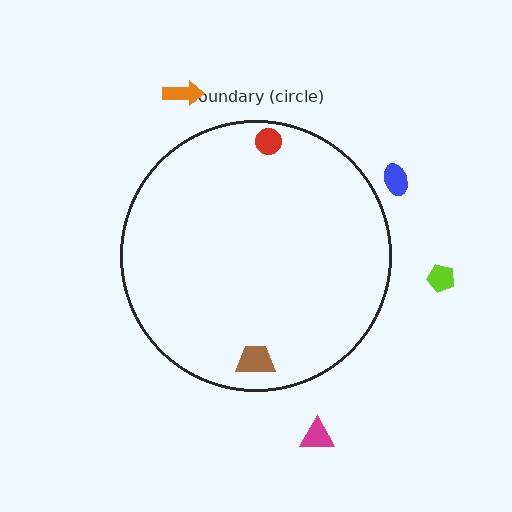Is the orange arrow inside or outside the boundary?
Outside.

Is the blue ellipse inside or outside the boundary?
Outside.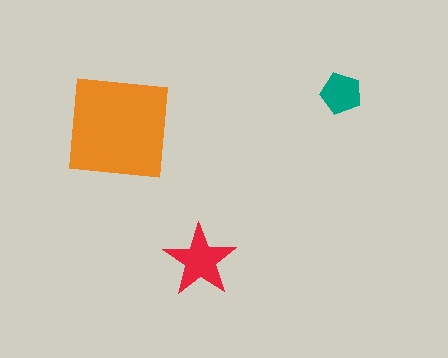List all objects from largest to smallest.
The orange square, the red star, the teal pentagon.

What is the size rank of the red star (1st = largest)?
2nd.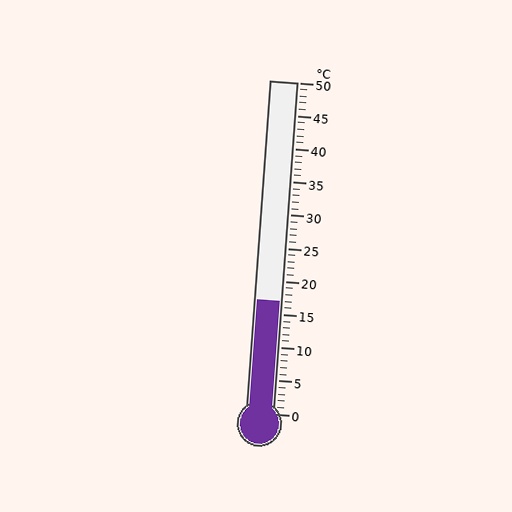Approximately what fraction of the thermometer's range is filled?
The thermometer is filled to approximately 35% of its range.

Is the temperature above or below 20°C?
The temperature is below 20°C.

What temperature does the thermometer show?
The thermometer shows approximately 17°C.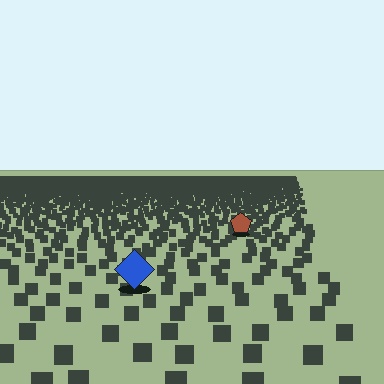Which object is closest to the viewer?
The blue diamond is closest. The texture marks near it are larger and more spread out.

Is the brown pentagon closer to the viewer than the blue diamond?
No. The blue diamond is closer — you can tell from the texture gradient: the ground texture is coarser near it.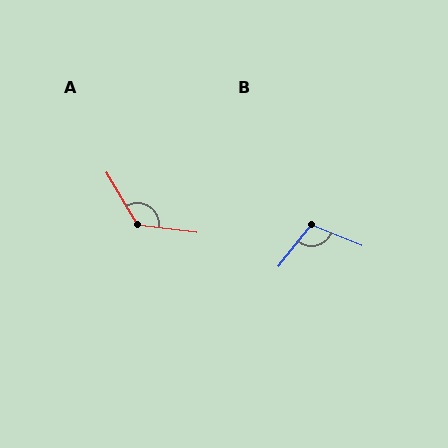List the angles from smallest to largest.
B (106°), A (129°).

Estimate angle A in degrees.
Approximately 129 degrees.